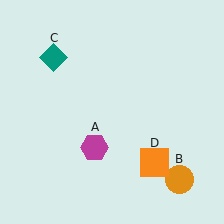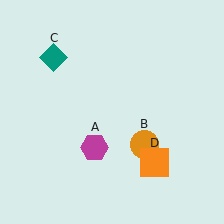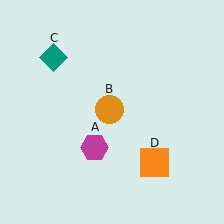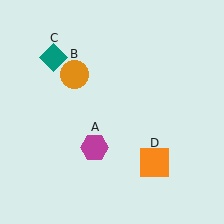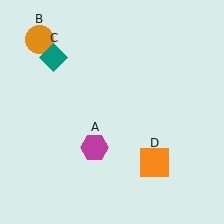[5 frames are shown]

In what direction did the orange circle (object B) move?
The orange circle (object B) moved up and to the left.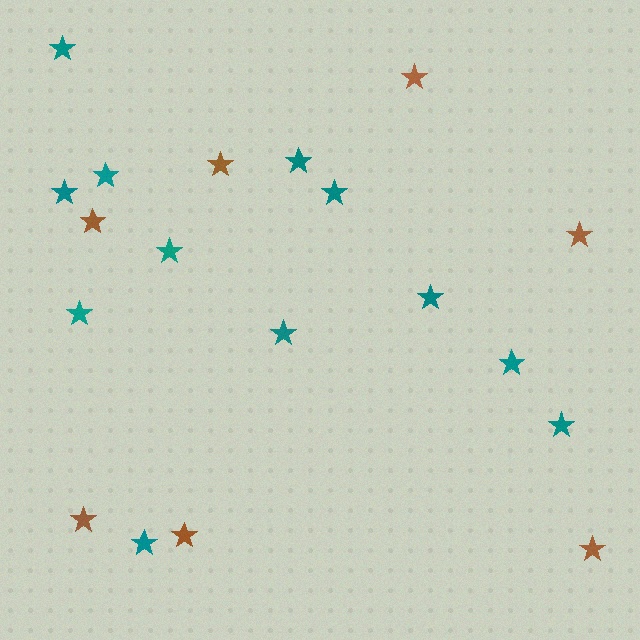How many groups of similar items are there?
There are 2 groups: one group of teal stars (12) and one group of brown stars (7).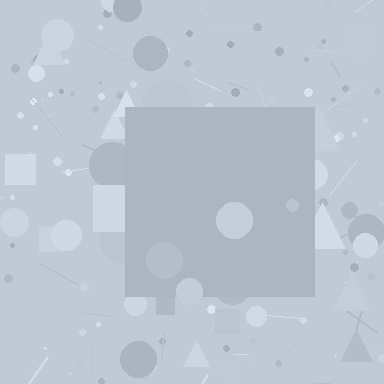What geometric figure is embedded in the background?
A square is embedded in the background.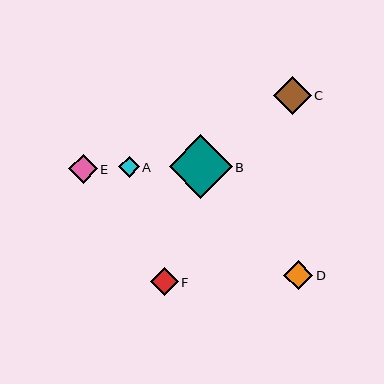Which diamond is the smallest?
Diamond A is the smallest with a size of approximately 21 pixels.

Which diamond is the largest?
Diamond B is the largest with a size of approximately 63 pixels.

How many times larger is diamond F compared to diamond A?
Diamond F is approximately 1.3 times the size of diamond A.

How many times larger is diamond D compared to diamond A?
Diamond D is approximately 1.4 times the size of diamond A.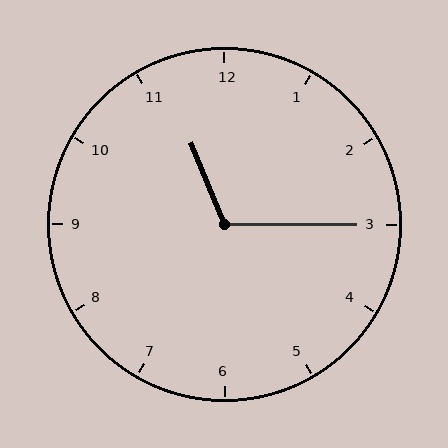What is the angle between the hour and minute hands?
Approximately 112 degrees.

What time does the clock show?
11:15.